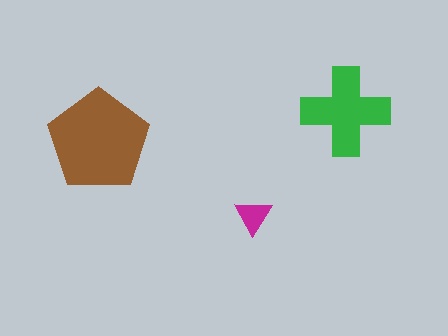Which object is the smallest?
The magenta triangle.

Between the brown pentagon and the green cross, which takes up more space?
The brown pentagon.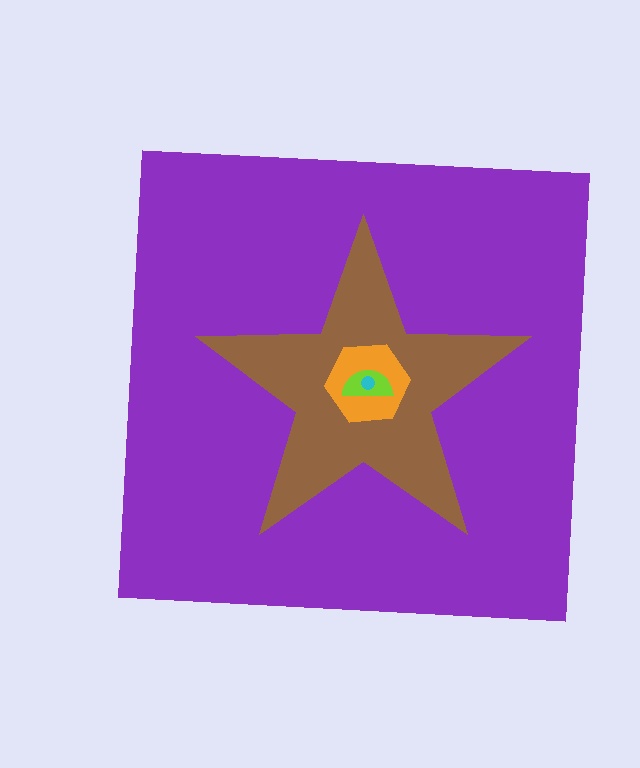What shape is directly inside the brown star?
The orange hexagon.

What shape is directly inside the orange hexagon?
The lime semicircle.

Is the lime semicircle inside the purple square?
Yes.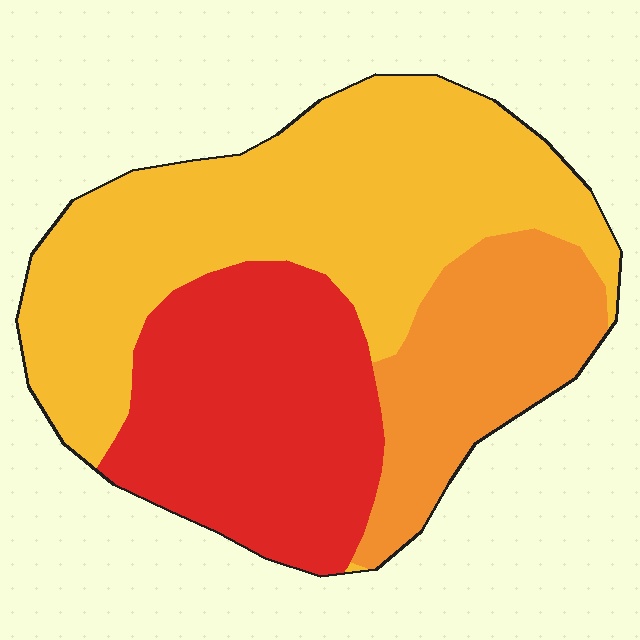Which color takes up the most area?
Yellow, at roughly 50%.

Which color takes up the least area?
Orange, at roughly 20%.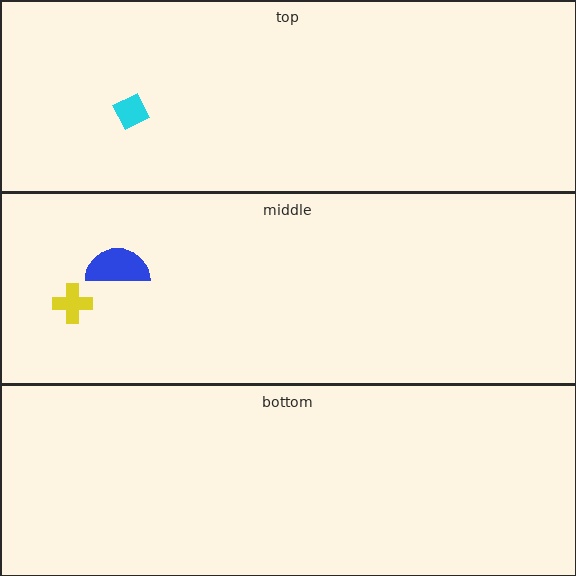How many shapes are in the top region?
1.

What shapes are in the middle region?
The blue semicircle, the yellow cross.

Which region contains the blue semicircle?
The middle region.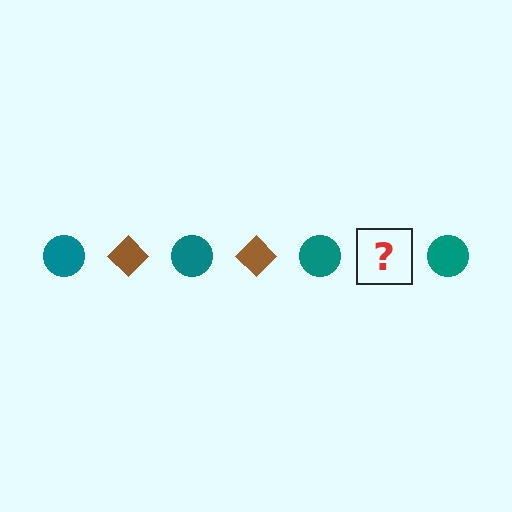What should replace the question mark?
The question mark should be replaced with a brown diamond.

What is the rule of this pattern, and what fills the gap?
The rule is that the pattern alternates between teal circle and brown diamond. The gap should be filled with a brown diamond.